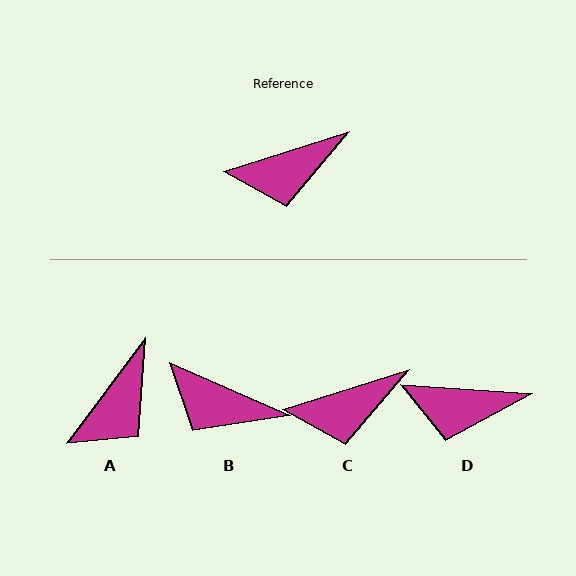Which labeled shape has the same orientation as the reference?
C.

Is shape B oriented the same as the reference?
No, it is off by about 42 degrees.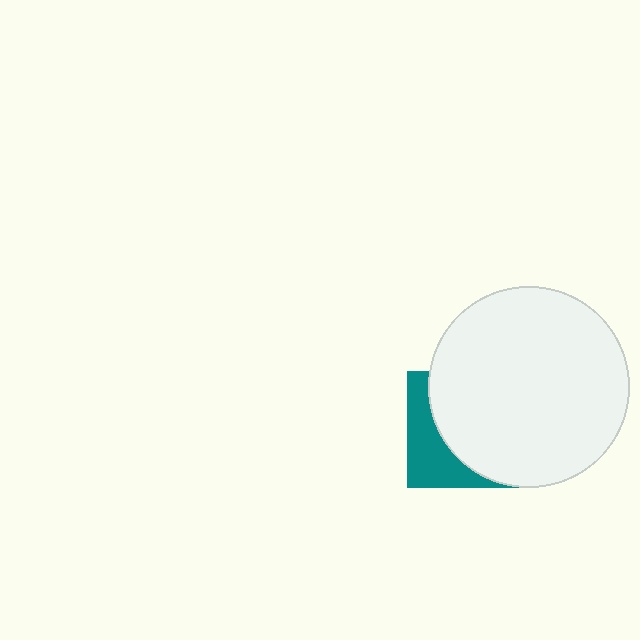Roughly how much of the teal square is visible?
A small part of it is visible (roughly 34%).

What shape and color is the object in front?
The object in front is a white circle.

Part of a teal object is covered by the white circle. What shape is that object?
It is a square.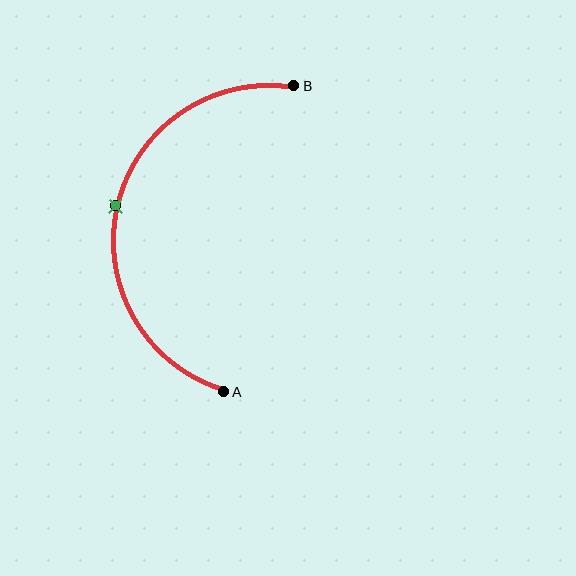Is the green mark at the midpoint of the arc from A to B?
Yes. The green mark lies on the arc at equal arc-length from both A and B — it is the arc midpoint.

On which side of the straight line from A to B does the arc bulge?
The arc bulges to the left of the straight line connecting A and B.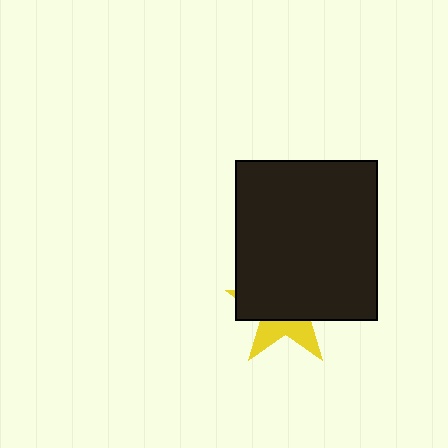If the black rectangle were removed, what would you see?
You would see the complete yellow star.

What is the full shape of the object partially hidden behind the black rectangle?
The partially hidden object is a yellow star.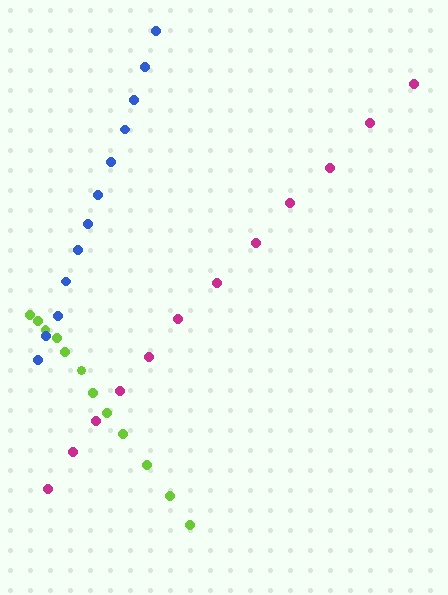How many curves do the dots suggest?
There are 3 distinct paths.